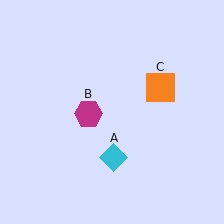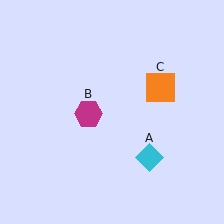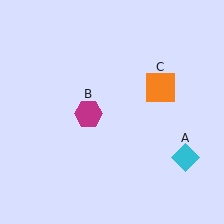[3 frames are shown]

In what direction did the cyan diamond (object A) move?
The cyan diamond (object A) moved right.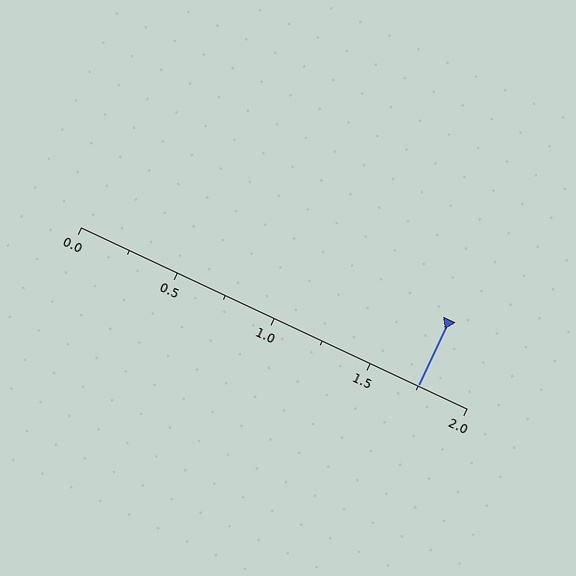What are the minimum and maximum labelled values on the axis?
The axis runs from 0.0 to 2.0.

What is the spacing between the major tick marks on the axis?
The major ticks are spaced 0.5 apart.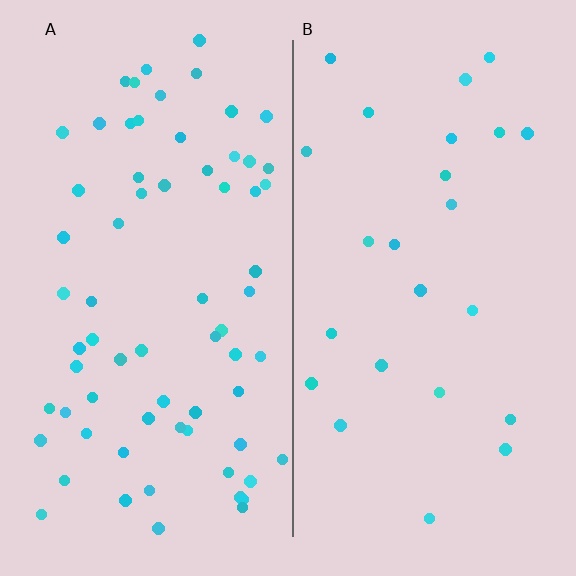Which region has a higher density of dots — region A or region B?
A (the left).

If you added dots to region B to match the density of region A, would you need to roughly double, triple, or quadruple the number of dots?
Approximately triple.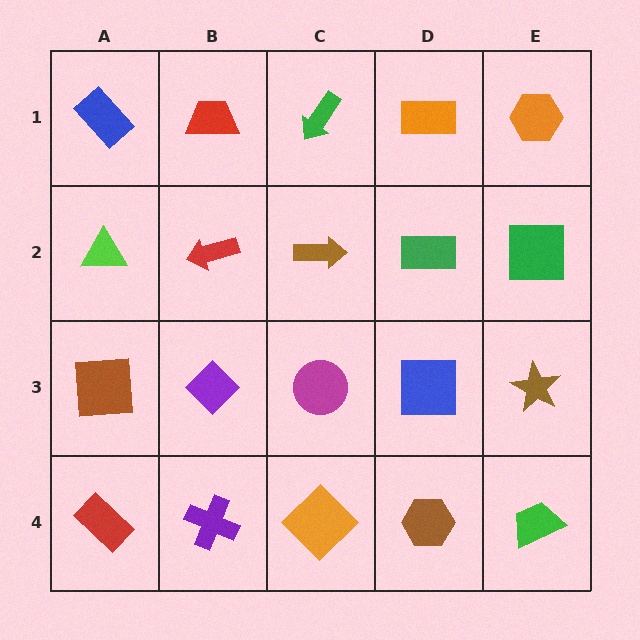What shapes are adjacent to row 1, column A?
A lime triangle (row 2, column A), a red trapezoid (row 1, column B).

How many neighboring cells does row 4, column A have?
2.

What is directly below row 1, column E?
A green square.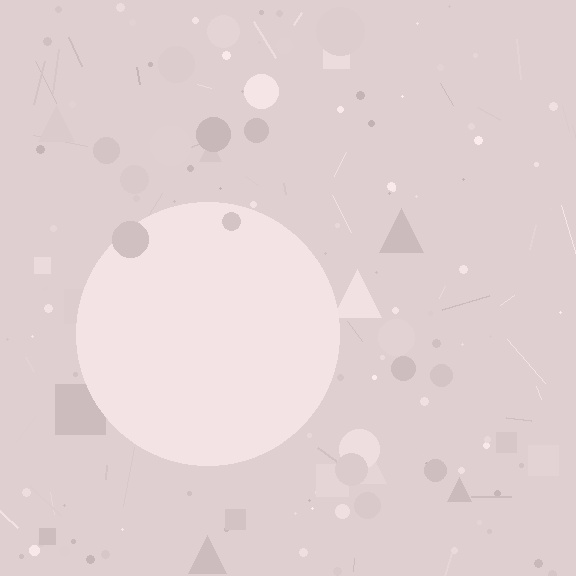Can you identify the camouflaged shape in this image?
The camouflaged shape is a circle.